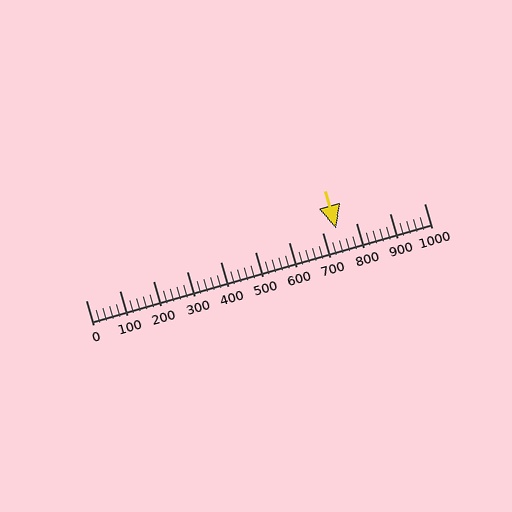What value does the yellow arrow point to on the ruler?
The yellow arrow points to approximately 740.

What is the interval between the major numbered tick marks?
The major tick marks are spaced 100 units apart.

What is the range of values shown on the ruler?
The ruler shows values from 0 to 1000.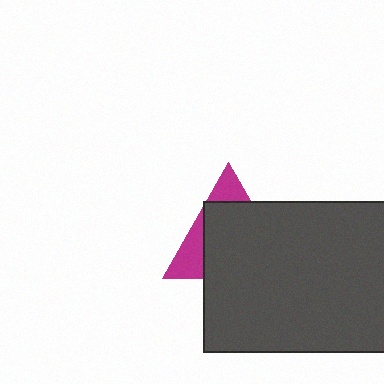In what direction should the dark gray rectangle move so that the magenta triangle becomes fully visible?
The dark gray rectangle should move toward the lower-right. That is the shortest direction to clear the overlap and leave the magenta triangle fully visible.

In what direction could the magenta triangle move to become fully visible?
The magenta triangle could move toward the upper-left. That would shift it out from behind the dark gray rectangle entirely.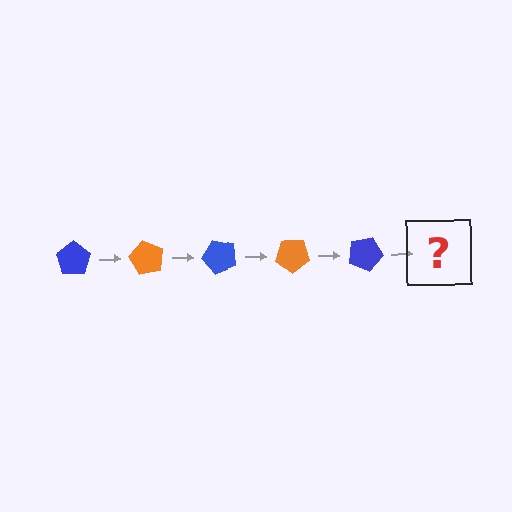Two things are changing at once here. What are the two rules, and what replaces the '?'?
The two rules are that it rotates 60 degrees each step and the color cycles through blue and orange. The '?' should be an orange pentagon, rotated 300 degrees from the start.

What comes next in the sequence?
The next element should be an orange pentagon, rotated 300 degrees from the start.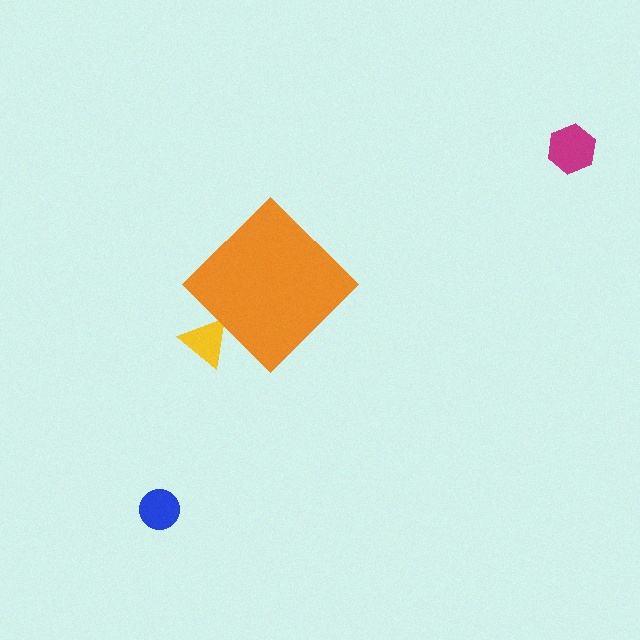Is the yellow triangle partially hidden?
Yes, the yellow triangle is partially hidden behind the orange diamond.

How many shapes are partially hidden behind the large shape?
1 shape is partially hidden.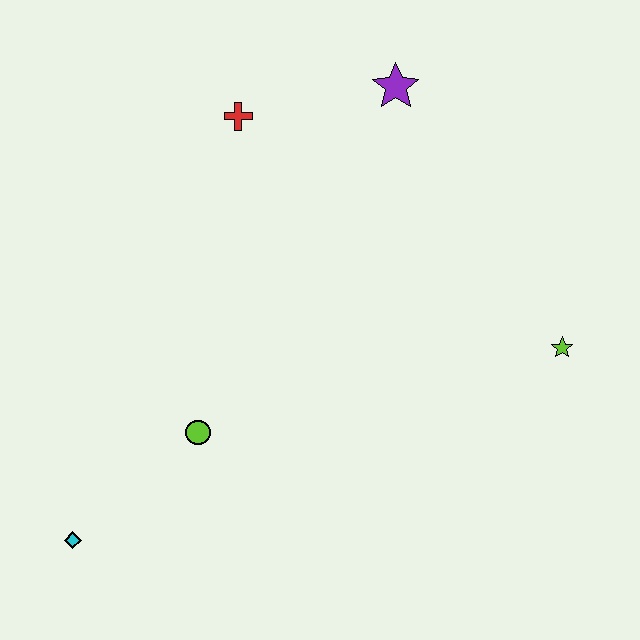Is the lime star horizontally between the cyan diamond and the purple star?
No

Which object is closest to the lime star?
The purple star is closest to the lime star.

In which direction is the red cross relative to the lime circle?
The red cross is above the lime circle.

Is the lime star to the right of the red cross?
Yes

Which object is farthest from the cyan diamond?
The purple star is farthest from the cyan diamond.